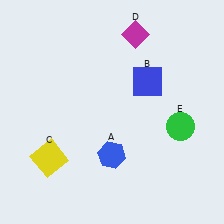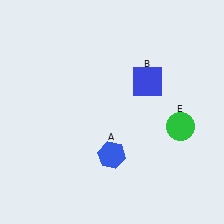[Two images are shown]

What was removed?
The yellow square (C), the magenta diamond (D) were removed in Image 2.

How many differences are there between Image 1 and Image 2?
There are 2 differences between the two images.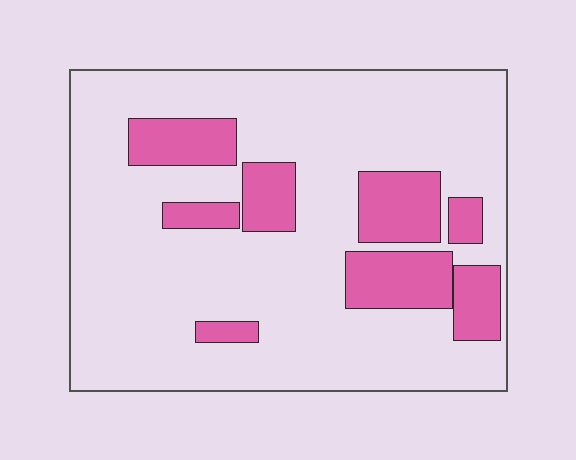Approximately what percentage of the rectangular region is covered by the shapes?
Approximately 20%.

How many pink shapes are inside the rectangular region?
8.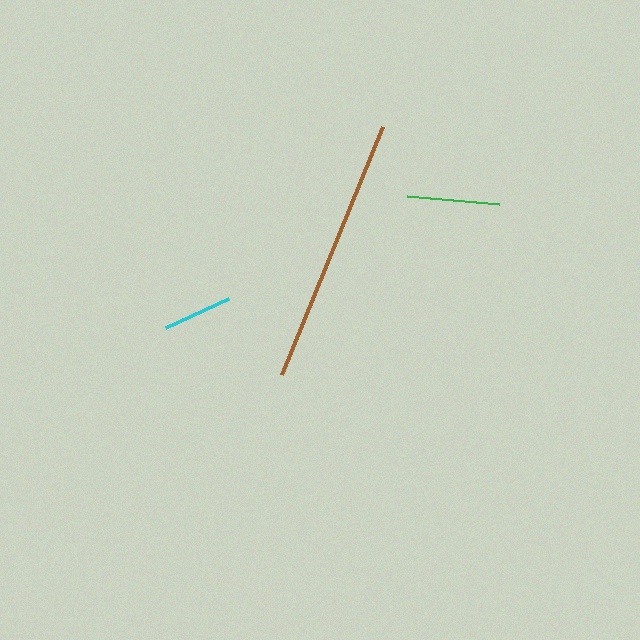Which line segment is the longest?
The brown line is the longest at approximately 268 pixels.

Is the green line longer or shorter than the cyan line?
The green line is longer than the cyan line.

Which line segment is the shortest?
The cyan line is the shortest at approximately 69 pixels.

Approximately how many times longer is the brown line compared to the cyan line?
The brown line is approximately 3.9 times the length of the cyan line.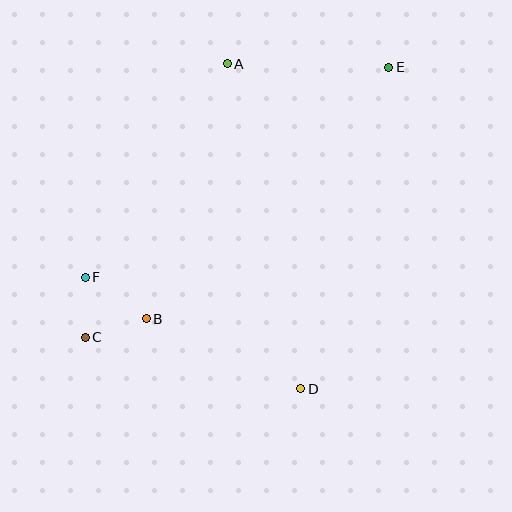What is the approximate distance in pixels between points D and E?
The distance between D and E is approximately 333 pixels.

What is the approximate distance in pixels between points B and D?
The distance between B and D is approximately 169 pixels.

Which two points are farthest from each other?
Points C and E are farthest from each other.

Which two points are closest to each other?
Points C and F are closest to each other.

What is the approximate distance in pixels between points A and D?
The distance between A and D is approximately 333 pixels.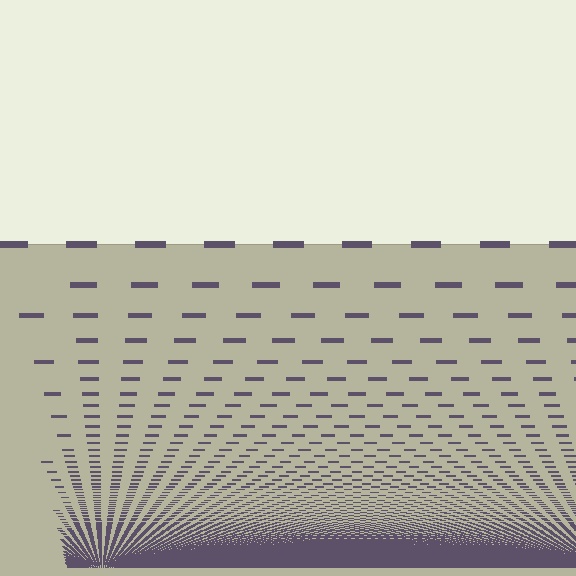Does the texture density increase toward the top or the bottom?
Density increases toward the bottom.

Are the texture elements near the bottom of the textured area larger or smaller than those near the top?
Smaller. The gradient is inverted — elements near the bottom are smaller and denser.